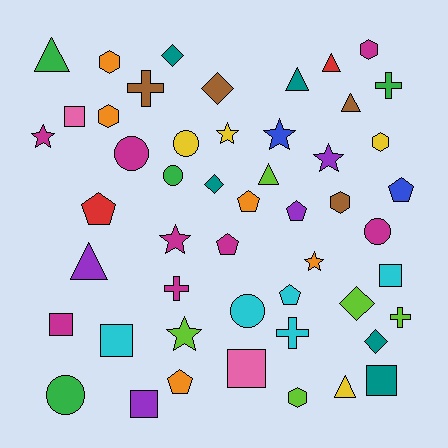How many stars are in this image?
There are 7 stars.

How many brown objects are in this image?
There are 4 brown objects.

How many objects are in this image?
There are 50 objects.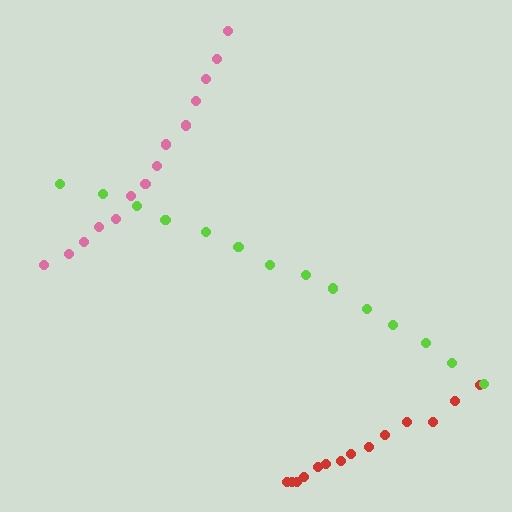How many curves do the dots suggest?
There are 3 distinct paths.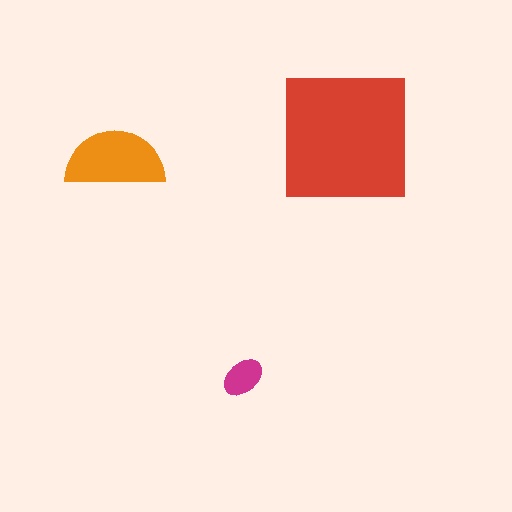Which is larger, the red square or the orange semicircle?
The red square.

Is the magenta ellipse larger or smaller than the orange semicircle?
Smaller.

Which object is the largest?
The red square.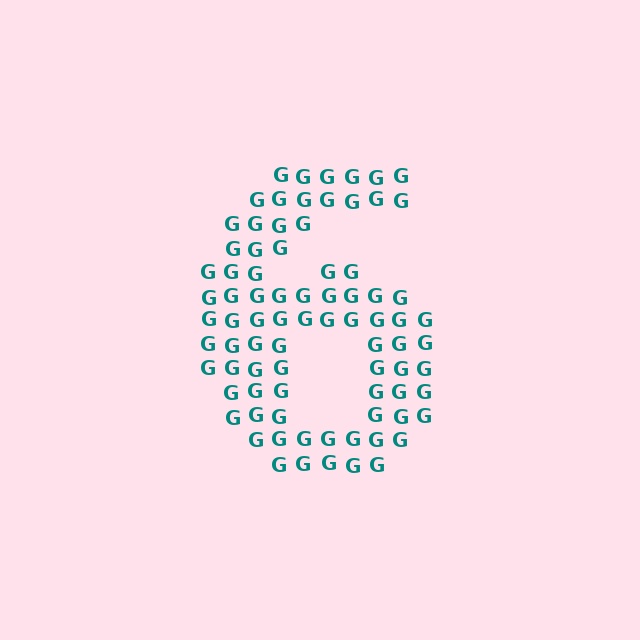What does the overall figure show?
The overall figure shows the digit 6.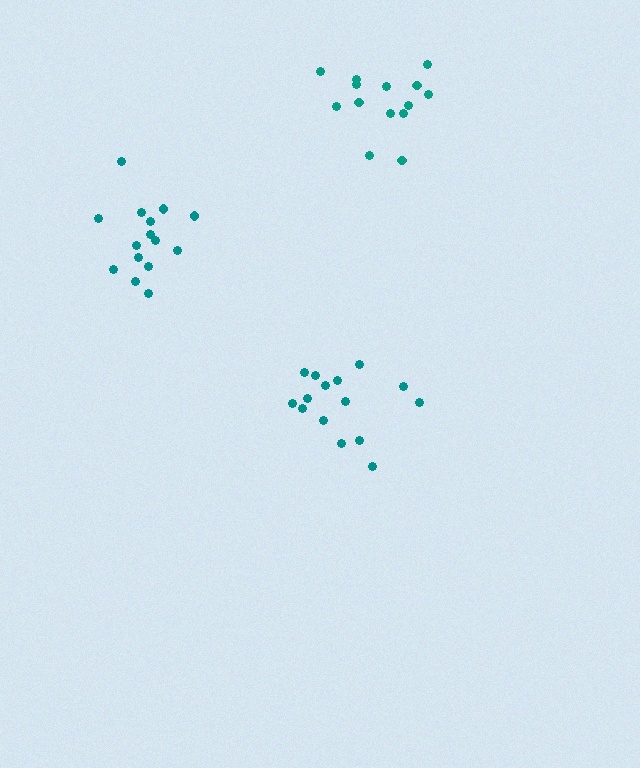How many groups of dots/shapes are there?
There are 3 groups.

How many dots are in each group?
Group 1: 15 dots, Group 2: 14 dots, Group 3: 15 dots (44 total).